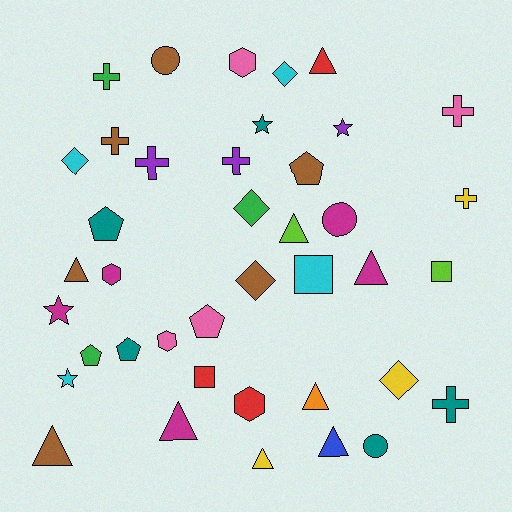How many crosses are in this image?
There are 7 crosses.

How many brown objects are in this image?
There are 6 brown objects.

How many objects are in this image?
There are 40 objects.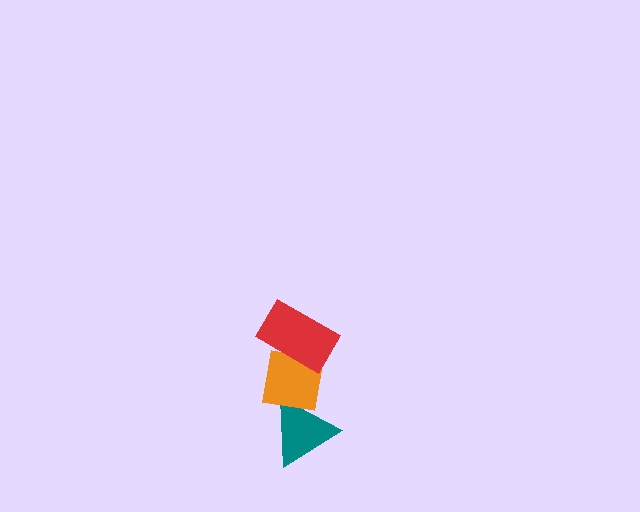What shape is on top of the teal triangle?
The orange square is on top of the teal triangle.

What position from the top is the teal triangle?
The teal triangle is 3rd from the top.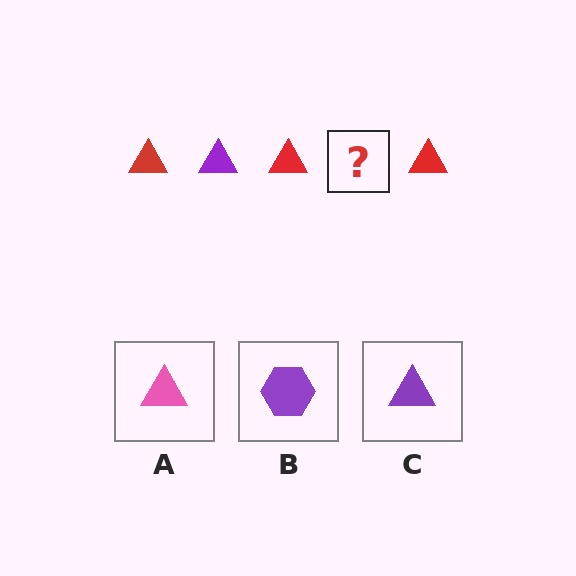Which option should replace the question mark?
Option C.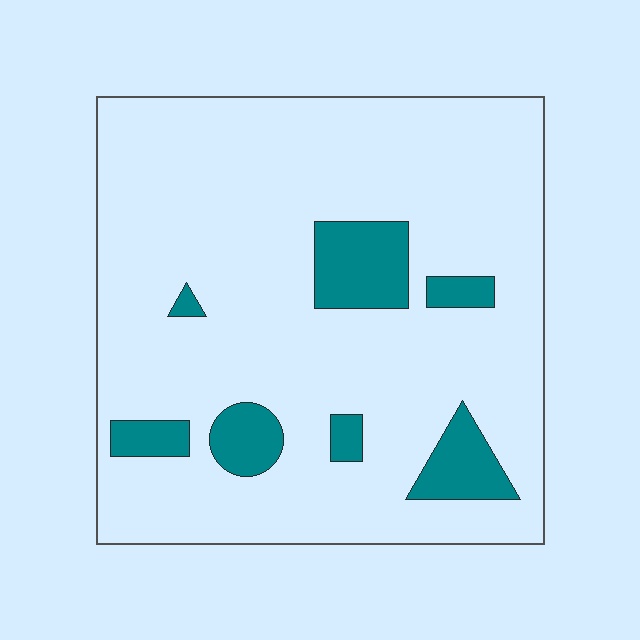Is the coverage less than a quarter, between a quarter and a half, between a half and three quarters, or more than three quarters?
Less than a quarter.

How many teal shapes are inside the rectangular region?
7.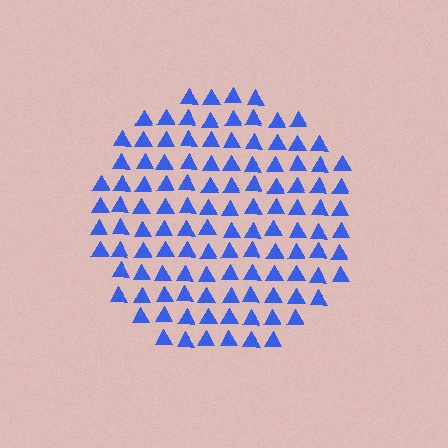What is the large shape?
The large shape is a circle.